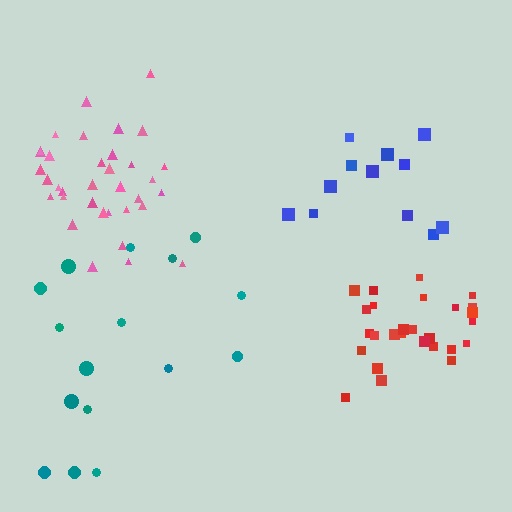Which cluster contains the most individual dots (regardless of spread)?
Pink (35).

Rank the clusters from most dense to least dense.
red, pink, teal, blue.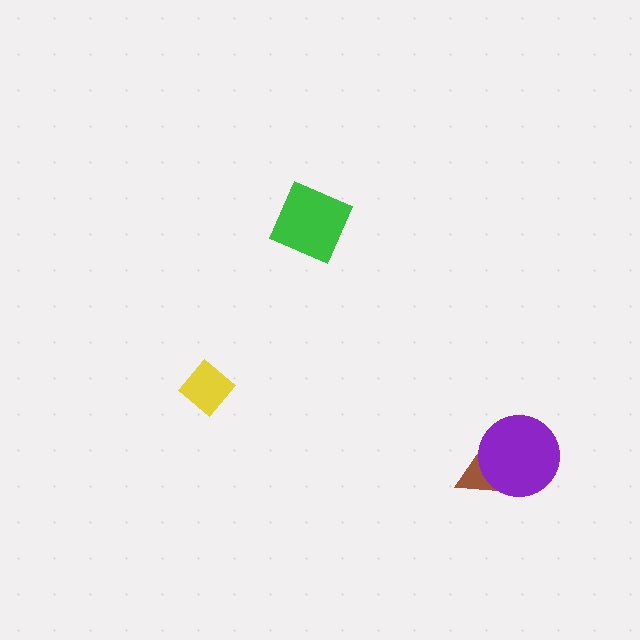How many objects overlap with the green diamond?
0 objects overlap with the green diamond.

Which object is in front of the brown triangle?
The purple circle is in front of the brown triangle.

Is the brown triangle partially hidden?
Yes, it is partially covered by another shape.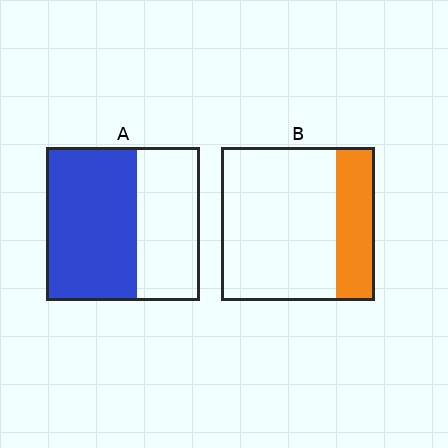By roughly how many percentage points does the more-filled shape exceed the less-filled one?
By roughly 35 percentage points (A over B).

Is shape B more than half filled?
No.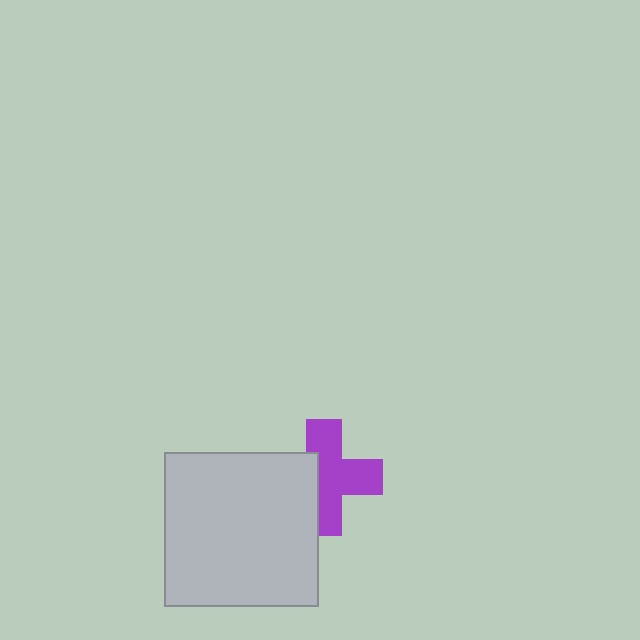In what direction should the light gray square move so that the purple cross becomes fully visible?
The light gray square should move left. That is the shortest direction to clear the overlap and leave the purple cross fully visible.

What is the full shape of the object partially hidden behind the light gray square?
The partially hidden object is a purple cross.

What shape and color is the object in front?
The object in front is a light gray square.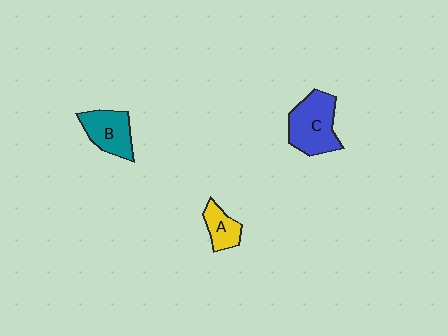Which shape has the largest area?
Shape C (blue).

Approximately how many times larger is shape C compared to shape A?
Approximately 2.1 times.